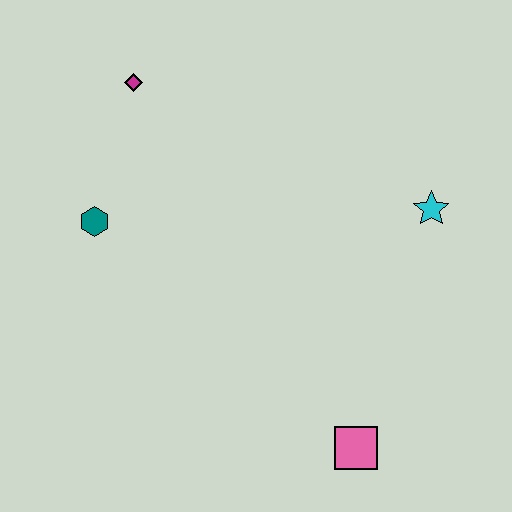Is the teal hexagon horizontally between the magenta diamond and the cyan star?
No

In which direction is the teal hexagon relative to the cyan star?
The teal hexagon is to the left of the cyan star.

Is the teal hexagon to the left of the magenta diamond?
Yes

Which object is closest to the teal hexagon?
The magenta diamond is closest to the teal hexagon.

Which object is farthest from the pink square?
The magenta diamond is farthest from the pink square.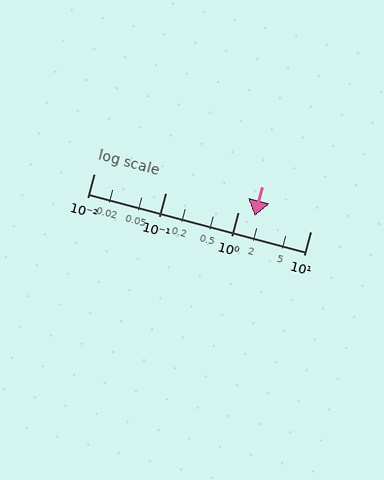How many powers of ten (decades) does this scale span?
The scale spans 3 decades, from 0.01 to 10.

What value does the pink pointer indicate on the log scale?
The pointer indicates approximately 1.7.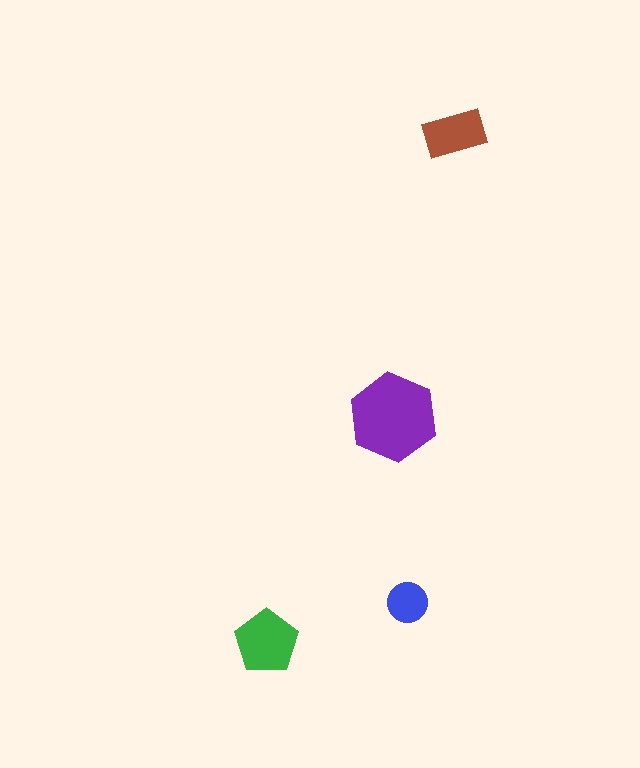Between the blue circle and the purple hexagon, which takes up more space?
The purple hexagon.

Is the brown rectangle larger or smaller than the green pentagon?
Smaller.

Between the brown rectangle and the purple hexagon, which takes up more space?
The purple hexagon.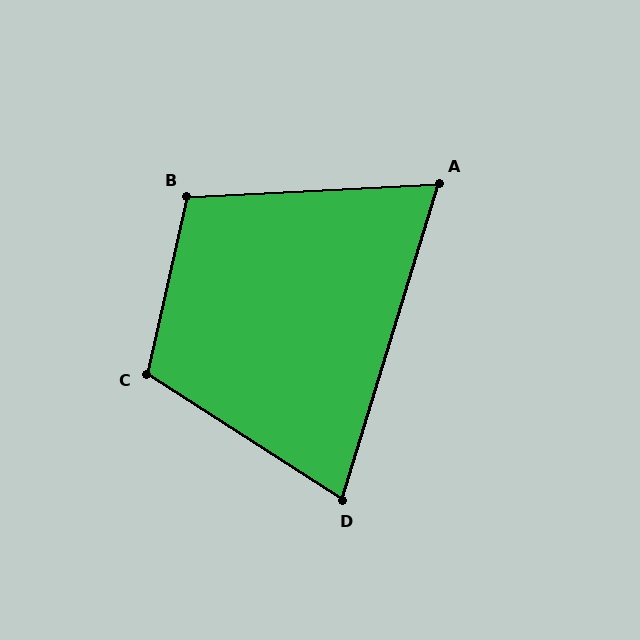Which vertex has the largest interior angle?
C, at approximately 110 degrees.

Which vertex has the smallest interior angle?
A, at approximately 70 degrees.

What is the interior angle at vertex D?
Approximately 74 degrees (acute).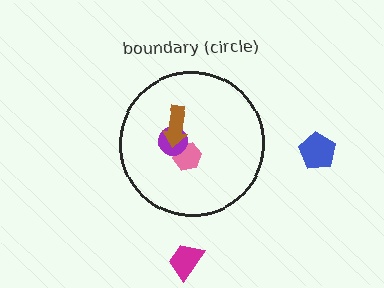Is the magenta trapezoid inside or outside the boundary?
Outside.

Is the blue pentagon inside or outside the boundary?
Outside.